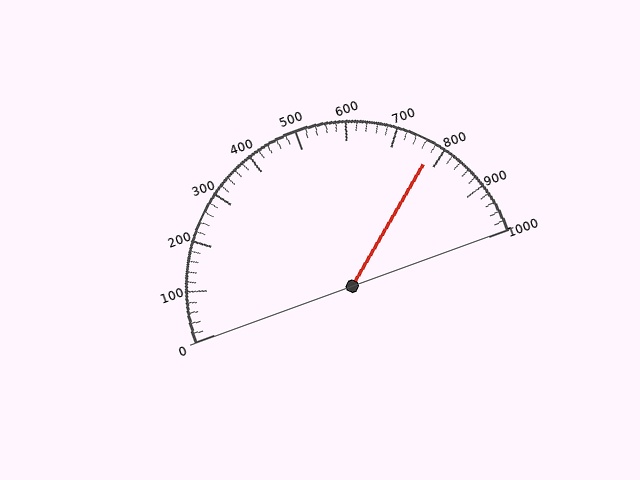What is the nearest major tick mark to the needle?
The nearest major tick mark is 800.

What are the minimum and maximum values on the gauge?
The gauge ranges from 0 to 1000.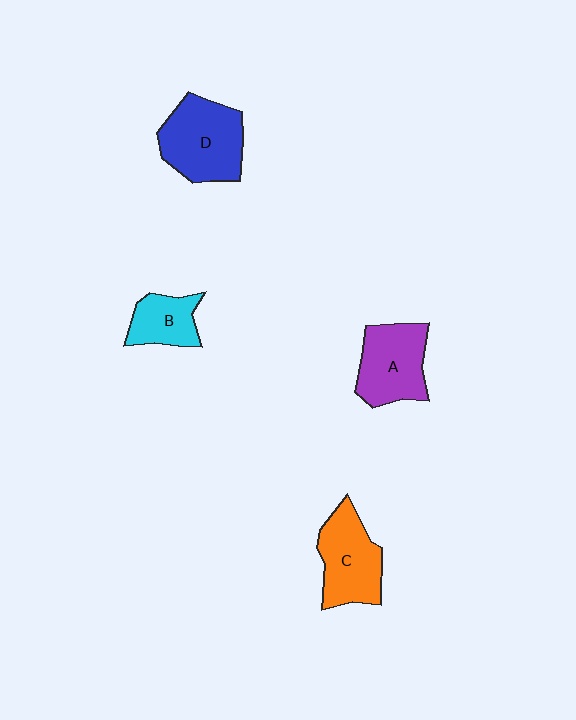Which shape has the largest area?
Shape D (blue).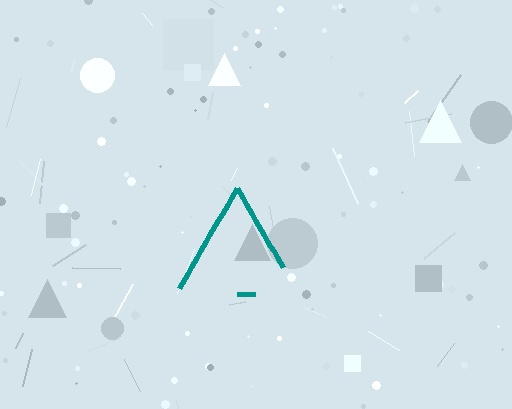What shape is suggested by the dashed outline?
The dashed outline suggests a triangle.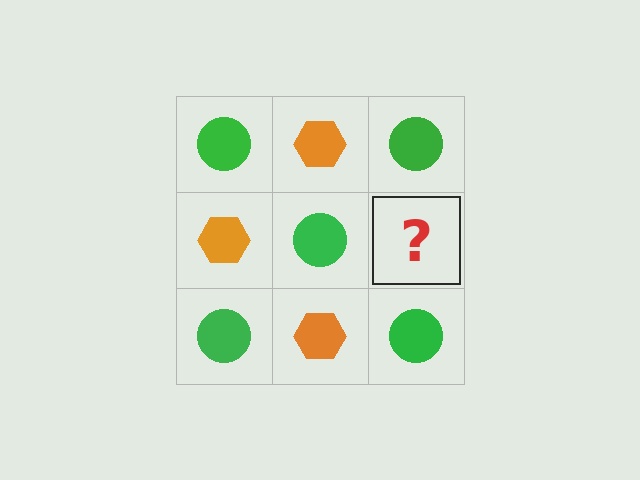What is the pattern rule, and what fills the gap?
The rule is that it alternates green circle and orange hexagon in a checkerboard pattern. The gap should be filled with an orange hexagon.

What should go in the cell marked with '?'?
The missing cell should contain an orange hexagon.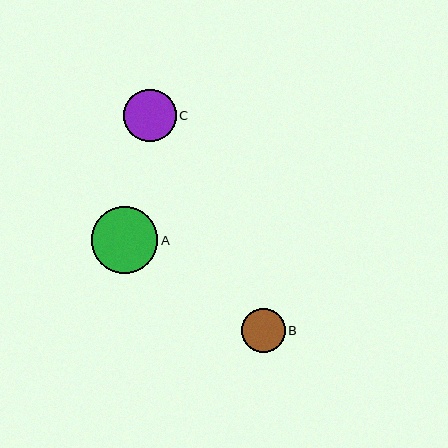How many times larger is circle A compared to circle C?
Circle A is approximately 1.3 times the size of circle C.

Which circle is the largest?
Circle A is the largest with a size of approximately 66 pixels.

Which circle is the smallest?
Circle B is the smallest with a size of approximately 44 pixels.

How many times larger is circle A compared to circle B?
Circle A is approximately 1.5 times the size of circle B.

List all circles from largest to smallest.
From largest to smallest: A, C, B.